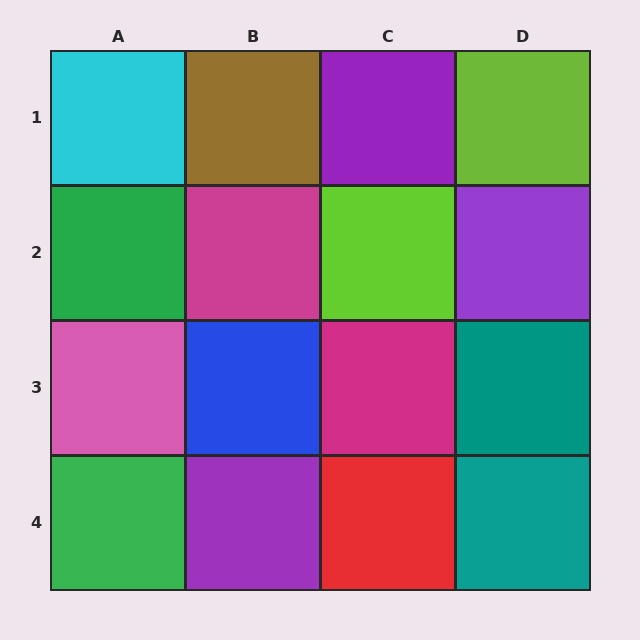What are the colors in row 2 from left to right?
Green, magenta, lime, purple.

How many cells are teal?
2 cells are teal.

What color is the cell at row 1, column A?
Cyan.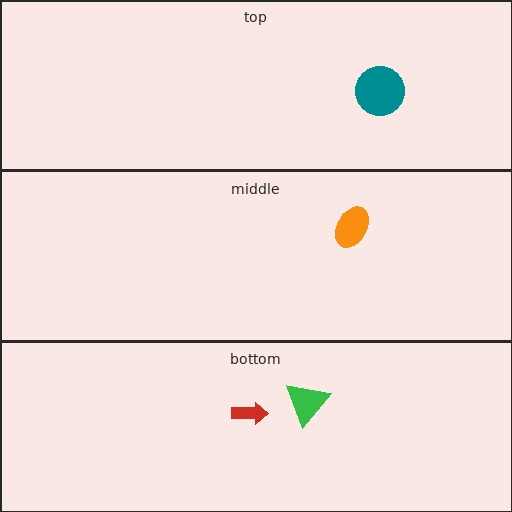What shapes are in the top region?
The teal circle.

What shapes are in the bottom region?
The red arrow, the green triangle.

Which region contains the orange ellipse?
The middle region.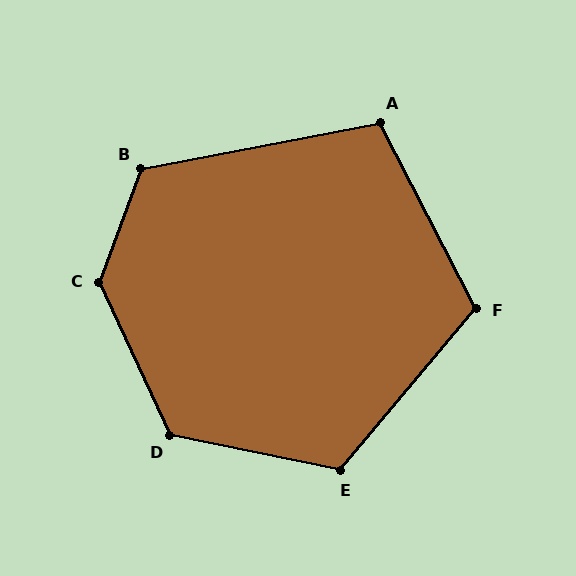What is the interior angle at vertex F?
Approximately 113 degrees (obtuse).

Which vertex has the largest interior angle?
C, at approximately 135 degrees.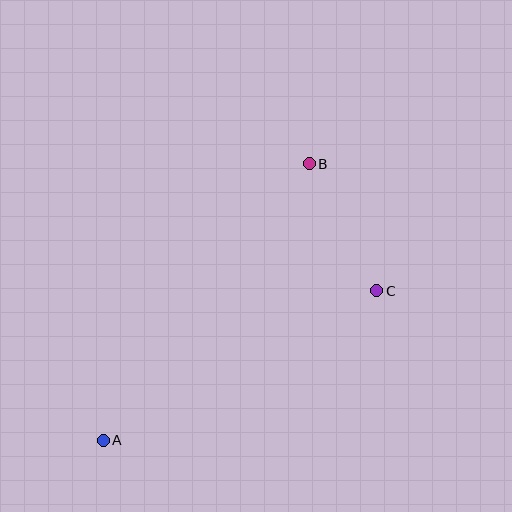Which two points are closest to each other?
Points B and C are closest to each other.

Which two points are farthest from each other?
Points A and B are farthest from each other.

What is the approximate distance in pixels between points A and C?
The distance between A and C is approximately 312 pixels.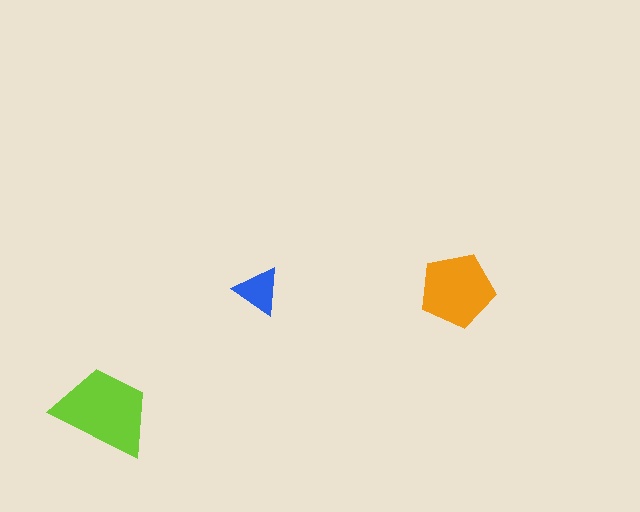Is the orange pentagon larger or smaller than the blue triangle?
Larger.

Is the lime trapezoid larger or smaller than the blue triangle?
Larger.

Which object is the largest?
The lime trapezoid.